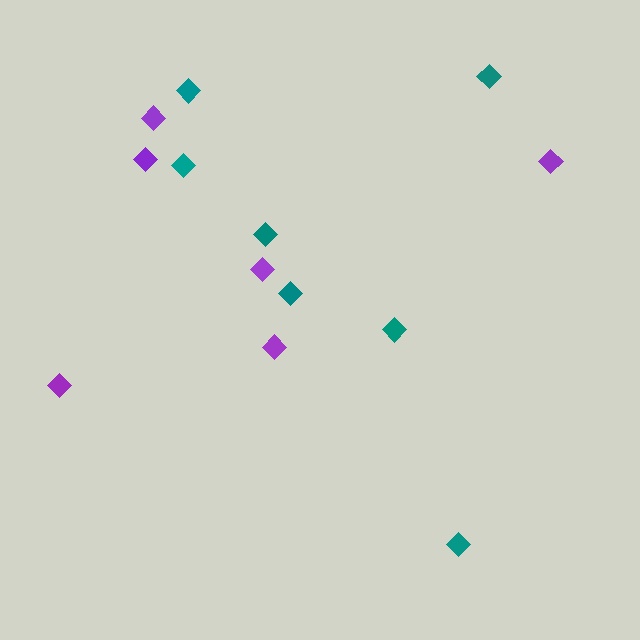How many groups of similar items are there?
There are 2 groups: one group of purple diamonds (6) and one group of teal diamonds (7).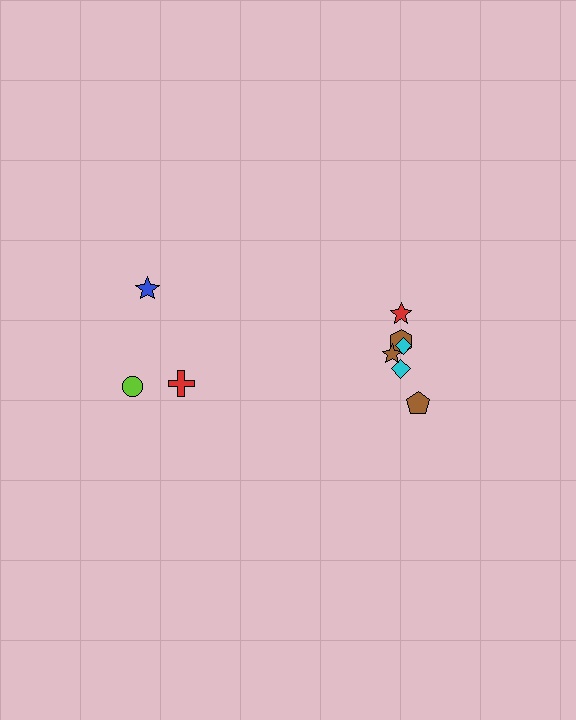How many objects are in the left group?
There are 3 objects.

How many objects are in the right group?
There are 6 objects.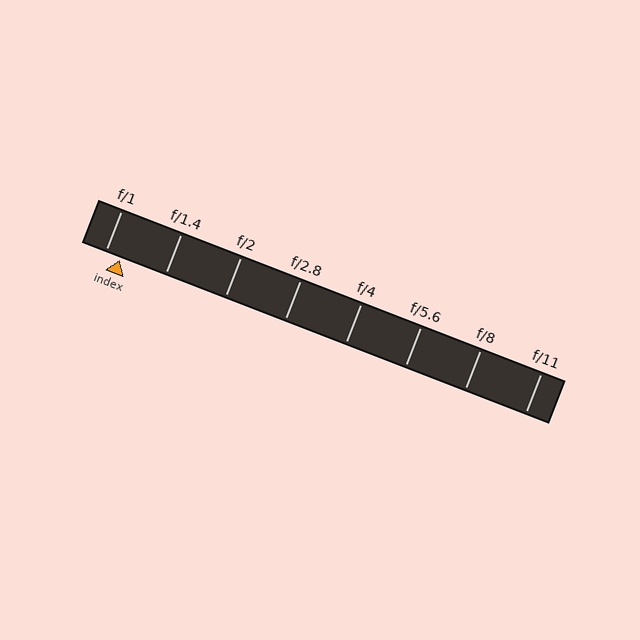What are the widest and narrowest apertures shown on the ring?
The widest aperture shown is f/1 and the narrowest is f/11.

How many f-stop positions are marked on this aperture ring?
There are 8 f-stop positions marked.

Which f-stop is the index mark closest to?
The index mark is closest to f/1.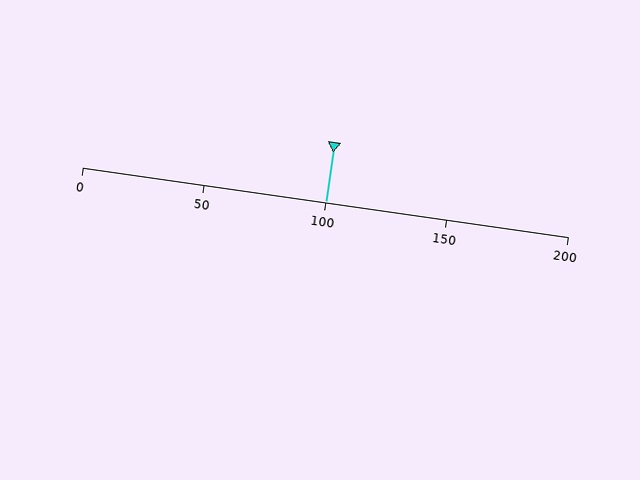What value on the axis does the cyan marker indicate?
The marker indicates approximately 100.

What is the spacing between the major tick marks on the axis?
The major ticks are spaced 50 apart.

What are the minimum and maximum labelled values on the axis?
The axis runs from 0 to 200.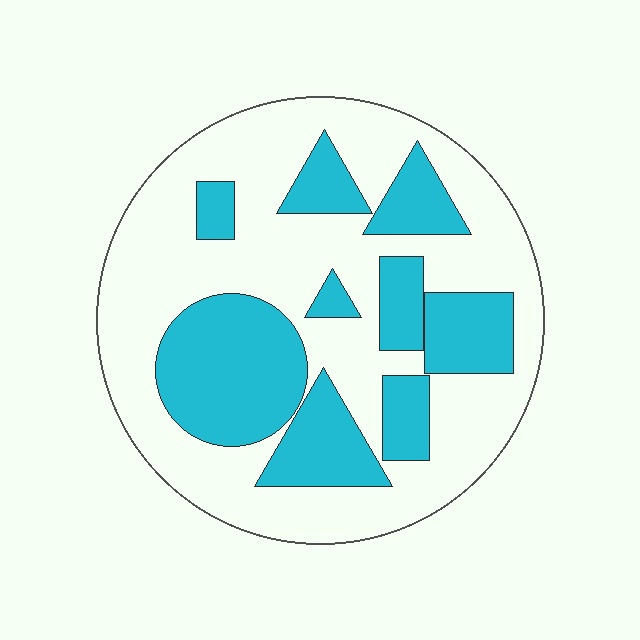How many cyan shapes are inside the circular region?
9.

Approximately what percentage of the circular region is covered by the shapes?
Approximately 35%.